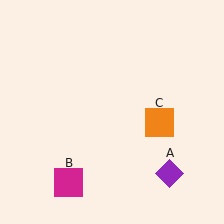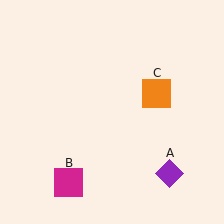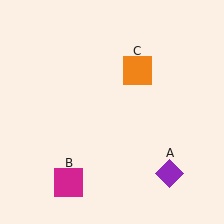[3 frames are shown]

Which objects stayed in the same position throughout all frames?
Purple diamond (object A) and magenta square (object B) remained stationary.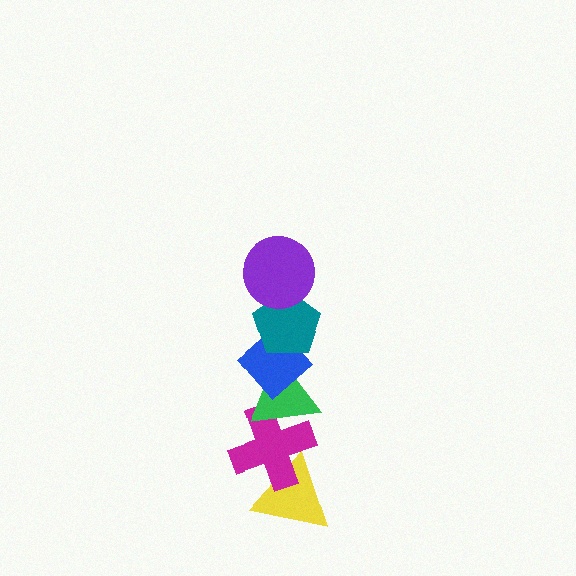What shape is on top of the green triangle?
The blue diamond is on top of the green triangle.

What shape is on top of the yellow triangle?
The magenta cross is on top of the yellow triangle.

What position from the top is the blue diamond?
The blue diamond is 3rd from the top.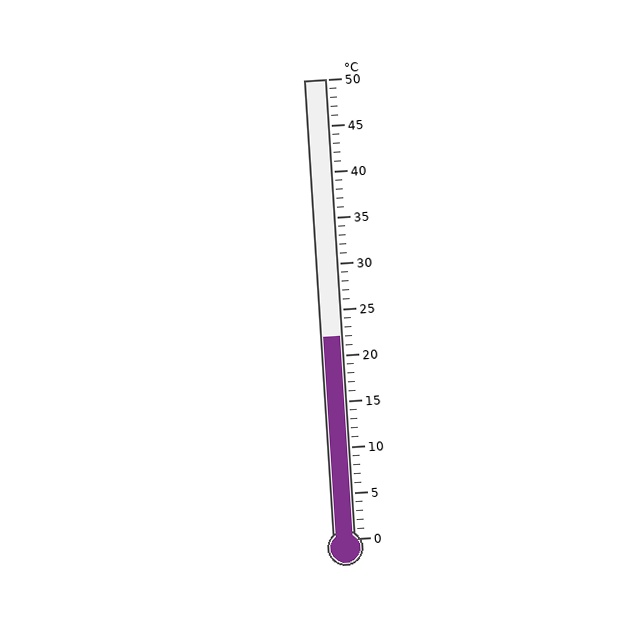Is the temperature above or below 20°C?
The temperature is above 20°C.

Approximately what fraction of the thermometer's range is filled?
The thermometer is filled to approximately 45% of its range.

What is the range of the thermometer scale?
The thermometer scale ranges from 0°C to 50°C.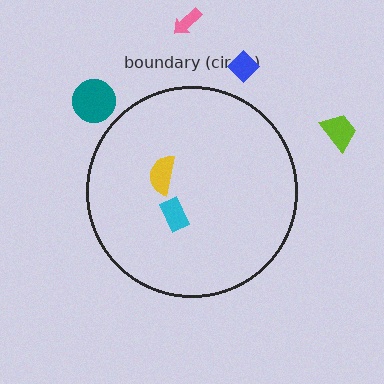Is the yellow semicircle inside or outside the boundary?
Inside.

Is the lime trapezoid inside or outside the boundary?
Outside.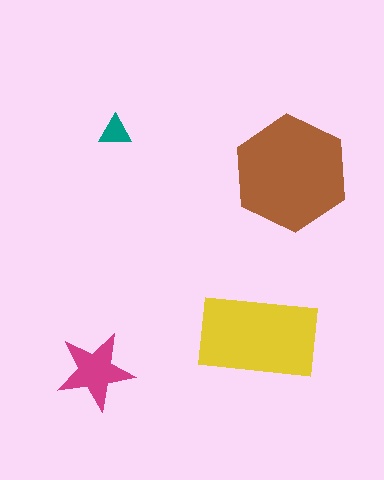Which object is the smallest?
The teal triangle.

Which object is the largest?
The brown hexagon.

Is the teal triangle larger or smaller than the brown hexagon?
Smaller.